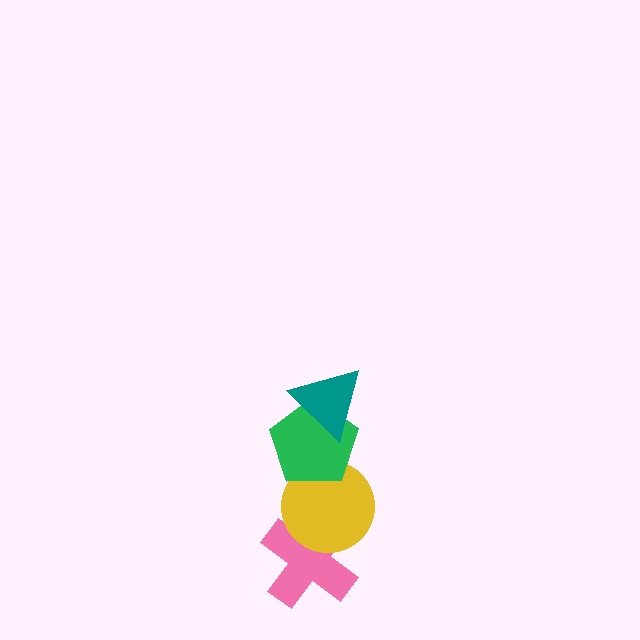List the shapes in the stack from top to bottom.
From top to bottom: the teal triangle, the green pentagon, the yellow circle, the pink cross.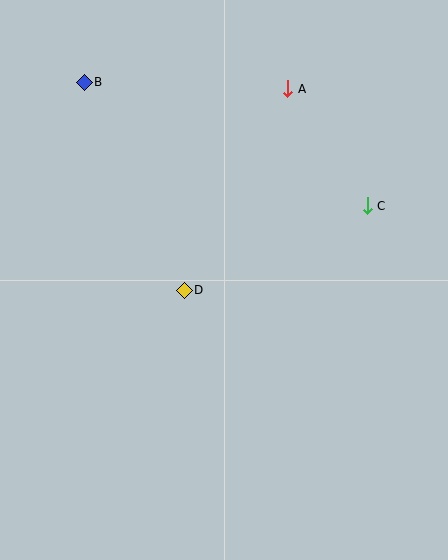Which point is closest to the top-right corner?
Point A is closest to the top-right corner.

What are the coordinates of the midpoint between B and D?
The midpoint between B and D is at (134, 186).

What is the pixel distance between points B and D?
The distance between B and D is 231 pixels.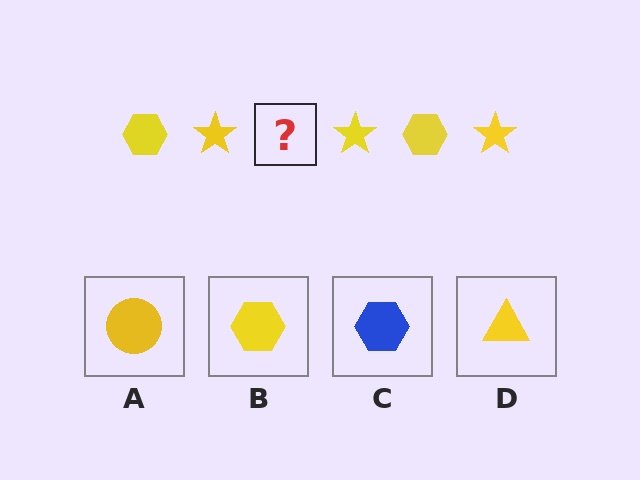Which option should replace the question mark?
Option B.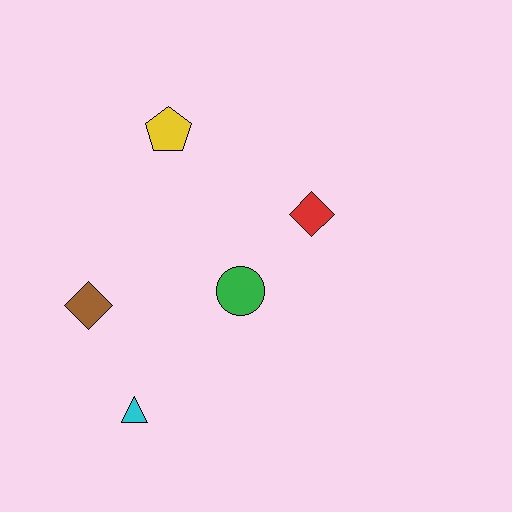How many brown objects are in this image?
There is 1 brown object.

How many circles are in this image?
There is 1 circle.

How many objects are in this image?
There are 5 objects.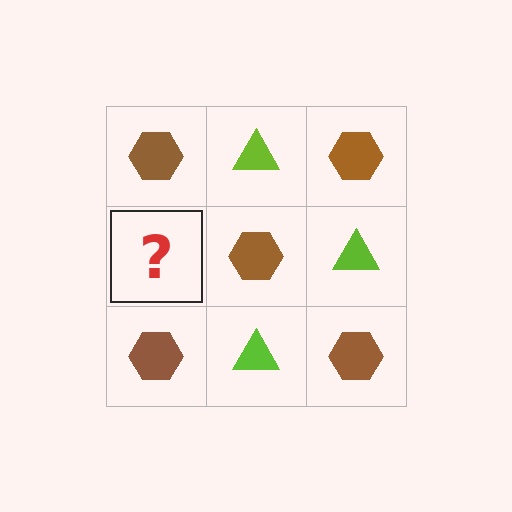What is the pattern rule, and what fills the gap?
The rule is that it alternates brown hexagon and lime triangle in a checkerboard pattern. The gap should be filled with a lime triangle.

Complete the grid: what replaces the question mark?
The question mark should be replaced with a lime triangle.